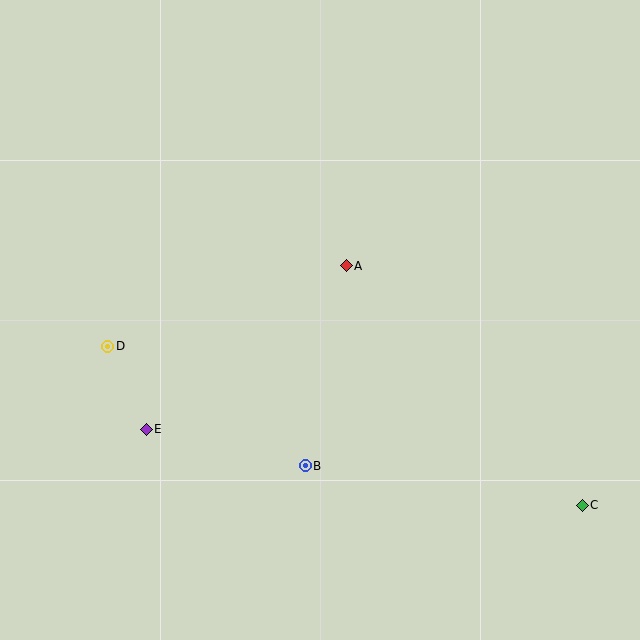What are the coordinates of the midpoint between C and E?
The midpoint between C and E is at (364, 467).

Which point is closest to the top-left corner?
Point D is closest to the top-left corner.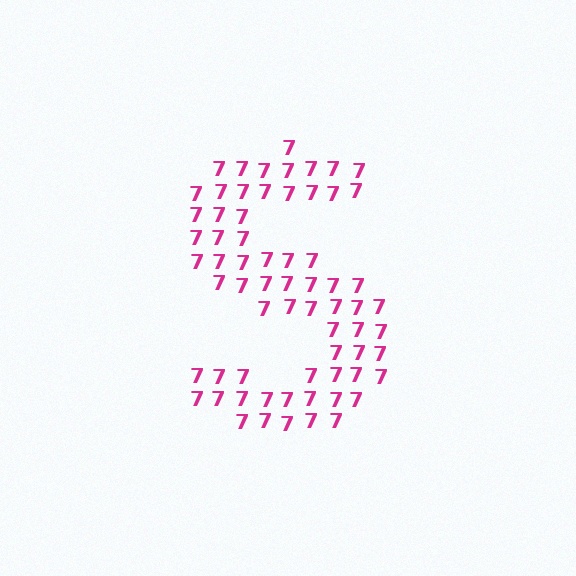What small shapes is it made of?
It is made of small digit 7's.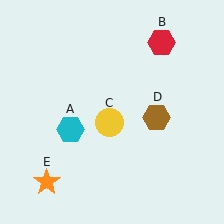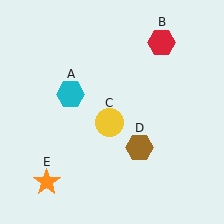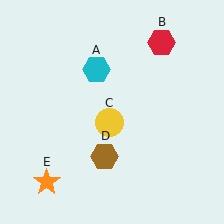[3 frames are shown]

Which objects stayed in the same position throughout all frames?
Red hexagon (object B) and yellow circle (object C) and orange star (object E) remained stationary.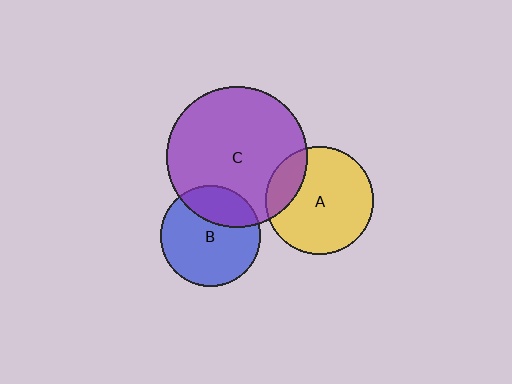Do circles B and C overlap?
Yes.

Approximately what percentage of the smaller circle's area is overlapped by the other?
Approximately 25%.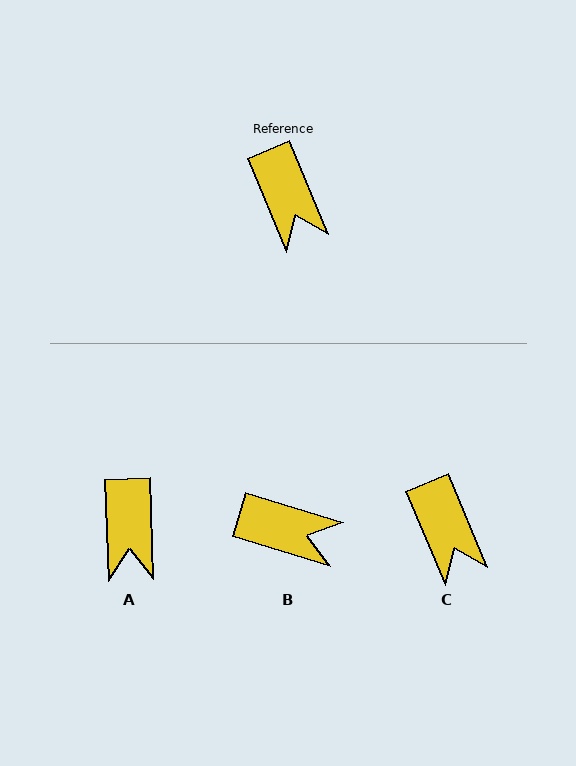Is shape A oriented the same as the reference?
No, it is off by about 21 degrees.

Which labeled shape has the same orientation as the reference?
C.